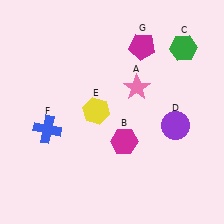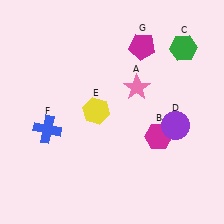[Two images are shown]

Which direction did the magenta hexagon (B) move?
The magenta hexagon (B) moved right.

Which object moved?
The magenta hexagon (B) moved right.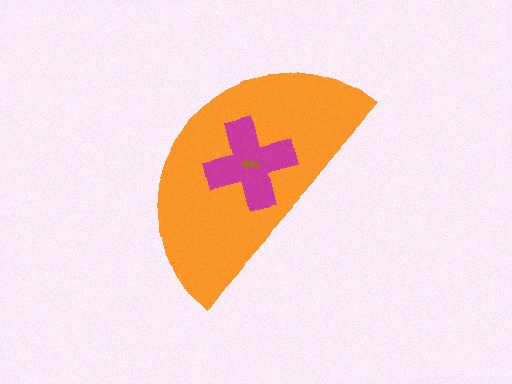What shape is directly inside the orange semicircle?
The magenta cross.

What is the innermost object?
The brown arrow.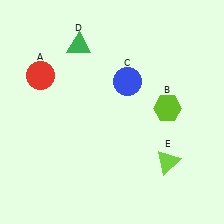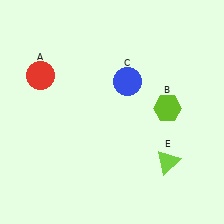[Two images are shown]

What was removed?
The green triangle (D) was removed in Image 2.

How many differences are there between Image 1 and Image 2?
There is 1 difference between the two images.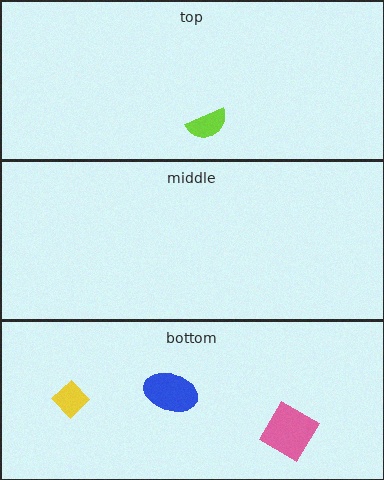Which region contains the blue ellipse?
The bottom region.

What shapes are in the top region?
The lime semicircle.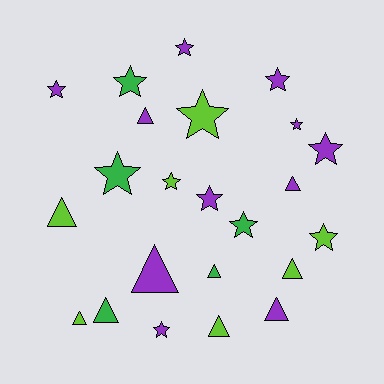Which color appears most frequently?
Purple, with 11 objects.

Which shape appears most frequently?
Star, with 13 objects.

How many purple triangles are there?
There are 4 purple triangles.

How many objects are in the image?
There are 23 objects.